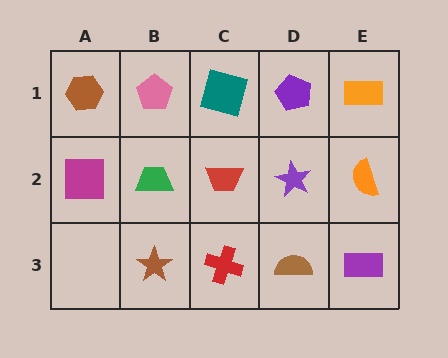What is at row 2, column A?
A magenta square.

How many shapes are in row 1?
5 shapes.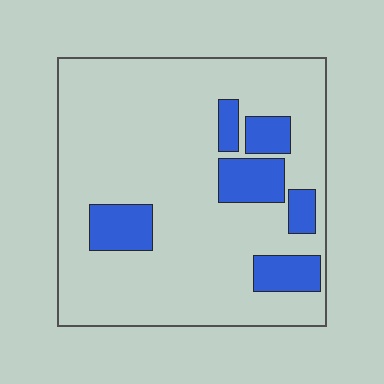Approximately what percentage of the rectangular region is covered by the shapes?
Approximately 15%.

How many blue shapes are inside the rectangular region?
6.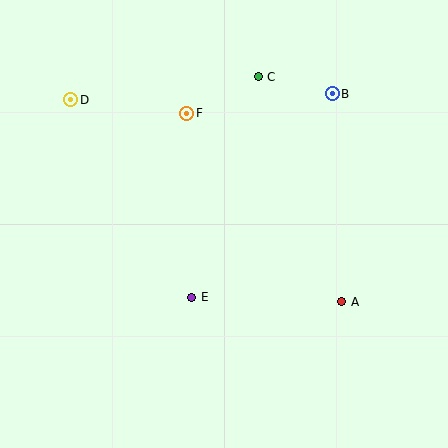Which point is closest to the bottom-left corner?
Point E is closest to the bottom-left corner.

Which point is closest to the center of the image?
Point E at (192, 297) is closest to the center.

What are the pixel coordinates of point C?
Point C is at (258, 77).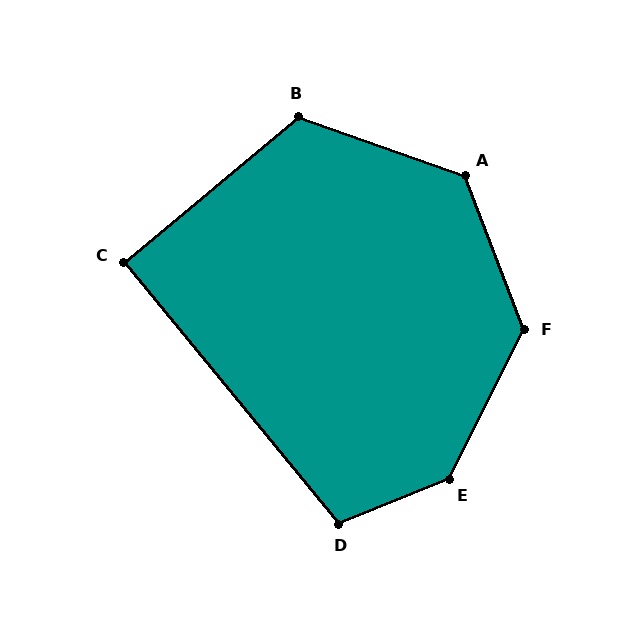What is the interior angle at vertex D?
Approximately 107 degrees (obtuse).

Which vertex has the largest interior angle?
E, at approximately 139 degrees.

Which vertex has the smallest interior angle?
C, at approximately 91 degrees.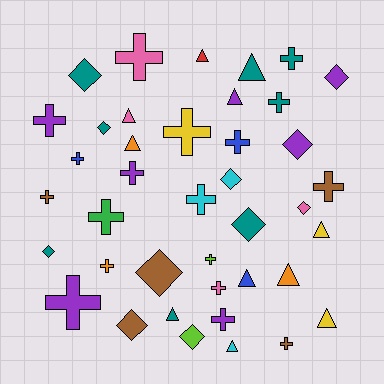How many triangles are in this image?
There are 11 triangles.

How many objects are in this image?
There are 40 objects.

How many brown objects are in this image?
There are 5 brown objects.